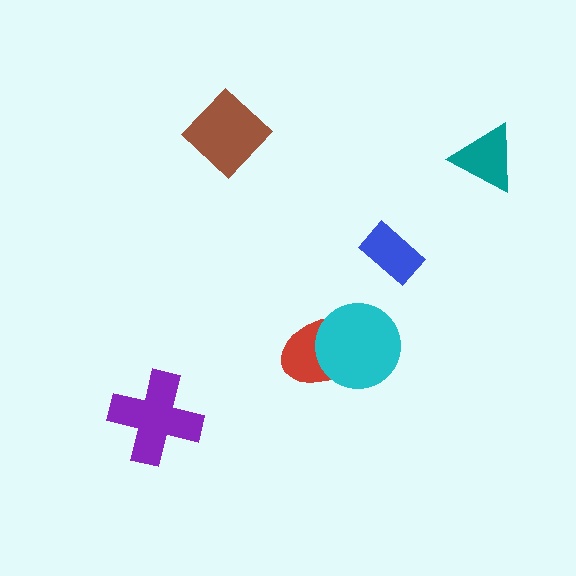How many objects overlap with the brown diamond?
0 objects overlap with the brown diamond.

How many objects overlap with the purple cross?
0 objects overlap with the purple cross.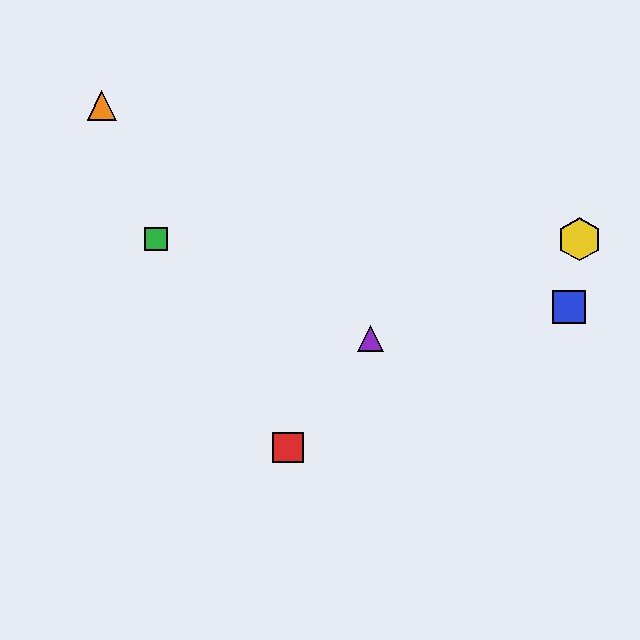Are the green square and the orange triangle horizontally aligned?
No, the green square is at y≈239 and the orange triangle is at y≈106.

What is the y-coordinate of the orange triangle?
The orange triangle is at y≈106.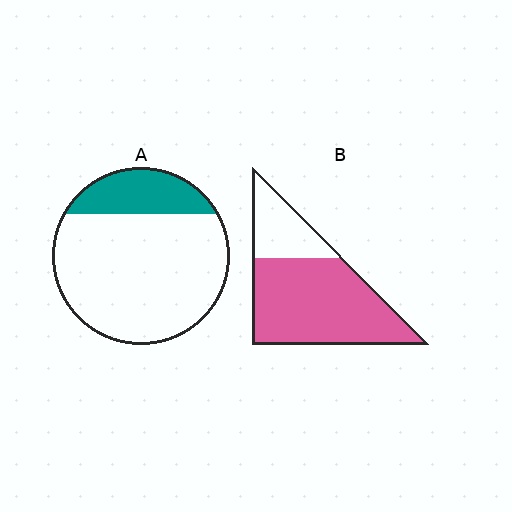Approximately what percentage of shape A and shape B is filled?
A is approximately 20% and B is approximately 75%.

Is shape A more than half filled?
No.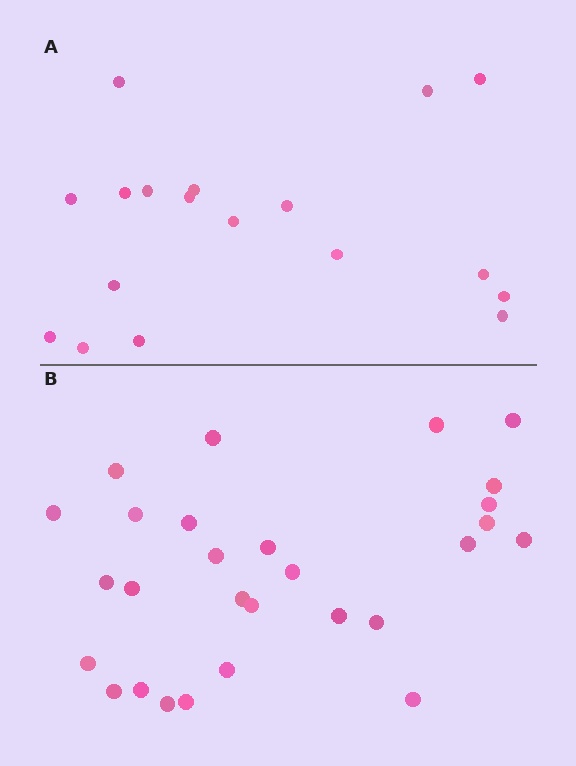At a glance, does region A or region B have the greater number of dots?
Region B (the bottom region) has more dots.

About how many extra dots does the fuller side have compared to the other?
Region B has roughly 10 or so more dots than region A.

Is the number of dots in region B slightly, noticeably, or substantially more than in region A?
Region B has substantially more. The ratio is roughly 1.6 to 1.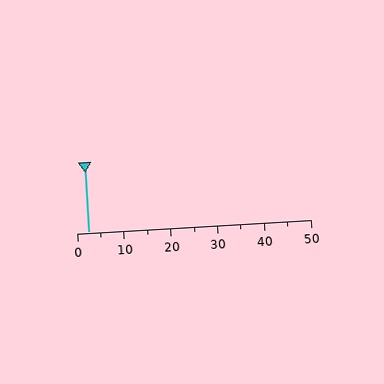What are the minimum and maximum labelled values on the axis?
The axis runs from 0 to 50.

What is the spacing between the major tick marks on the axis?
The major ticks are spaced 10 apart.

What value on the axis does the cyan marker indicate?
The marker indicates approximately 2.5.